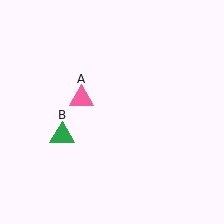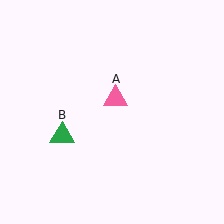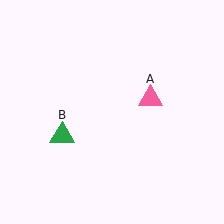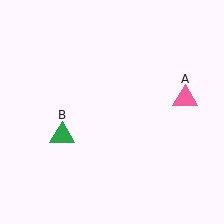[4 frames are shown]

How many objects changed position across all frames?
1 object changed position: pink triangle (object A).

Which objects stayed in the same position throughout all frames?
Green triangle (object B) remained stationary.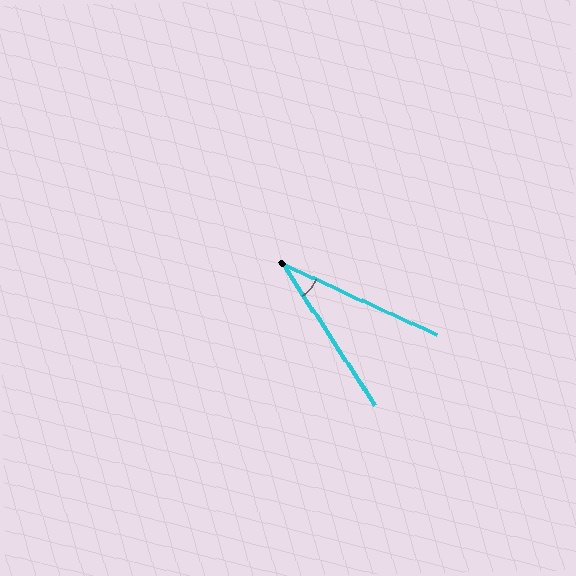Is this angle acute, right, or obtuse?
It is acute.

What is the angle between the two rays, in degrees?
Approximately 32 degrees.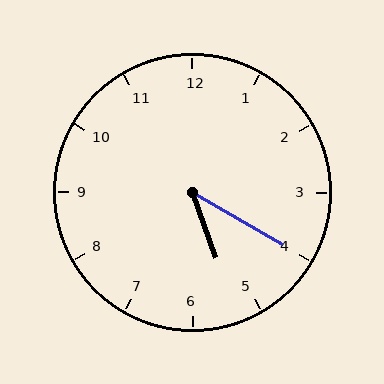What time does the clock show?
5:20.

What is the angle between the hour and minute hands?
Approximately 40 degrees.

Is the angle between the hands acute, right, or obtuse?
It is acute.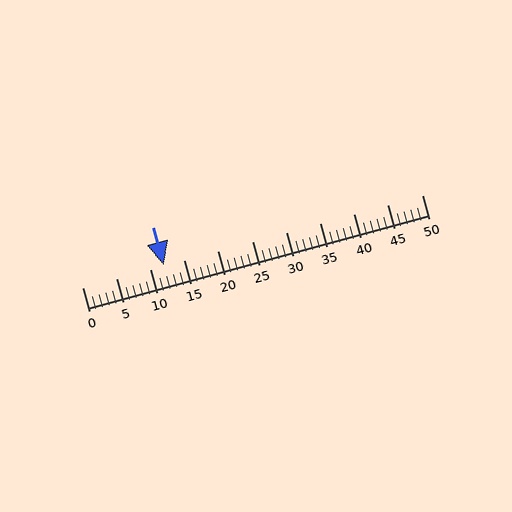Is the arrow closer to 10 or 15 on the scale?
The arrow is closer to 10.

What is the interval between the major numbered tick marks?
The major tick marks are spaced 5 units apart.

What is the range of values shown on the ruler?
The ruler shows values from 0 to 50.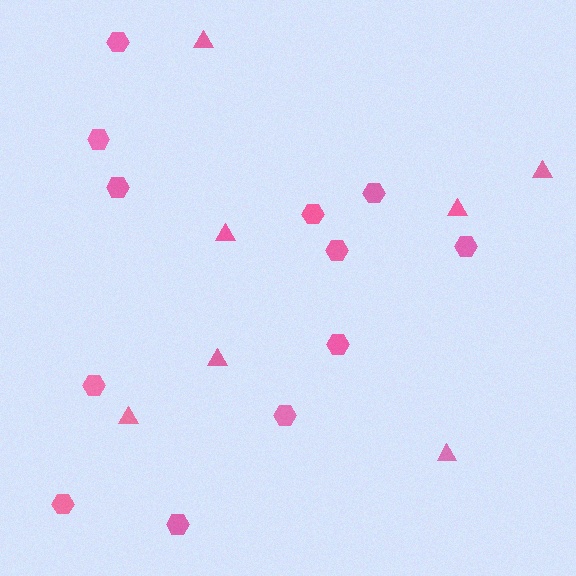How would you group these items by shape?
There are 2 groups: one group of hexagons (12) and one group of triangles (7).